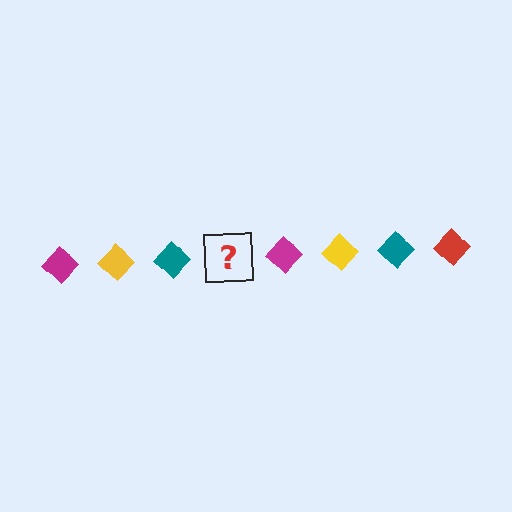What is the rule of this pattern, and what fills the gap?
The rule is that the pattern cycles through magenta, yellow, teal, red diamonds. The gap should be filled with a red diamond.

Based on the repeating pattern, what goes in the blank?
The blank should be a red diamond.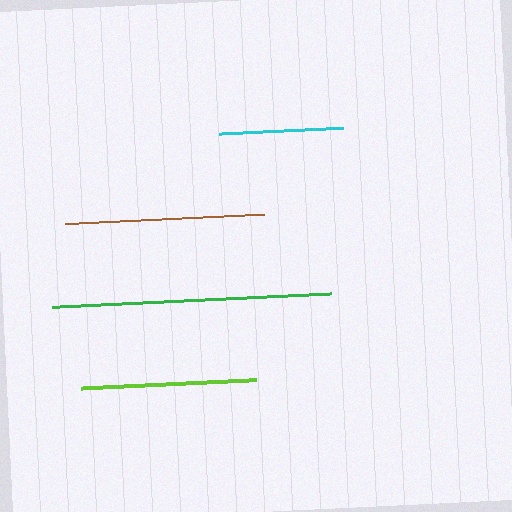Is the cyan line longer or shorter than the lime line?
The lime line is longer than the cyan line.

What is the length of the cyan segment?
The cyan segment is approximately 124 pixels long.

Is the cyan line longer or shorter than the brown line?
The brown line is longer than the cyan line.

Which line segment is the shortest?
The cyan line is the shortest at approximately 124 pixels.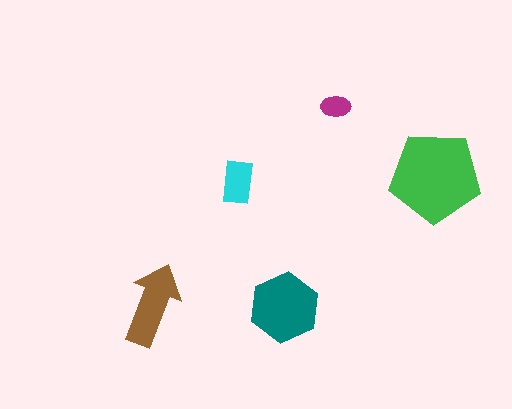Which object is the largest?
The green pentagon.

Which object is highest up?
The magenta ellipse is topmost.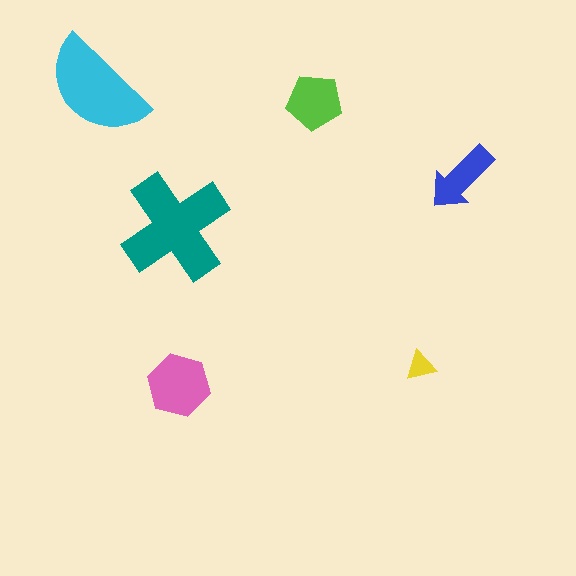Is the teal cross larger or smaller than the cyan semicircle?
Larger.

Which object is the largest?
The teal cross.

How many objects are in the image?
There are 6 objects in the image.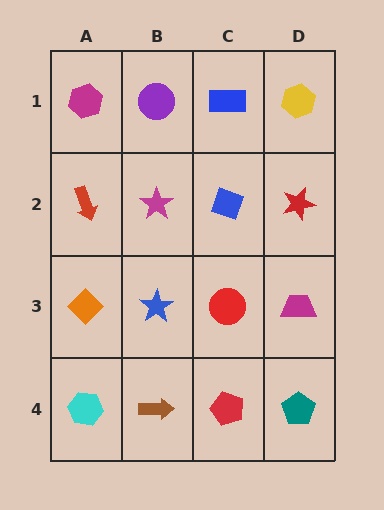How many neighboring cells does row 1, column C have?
3.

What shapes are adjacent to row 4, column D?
A magenta trapezoid (row 3, column D), a red pentagon (row 4, column C).